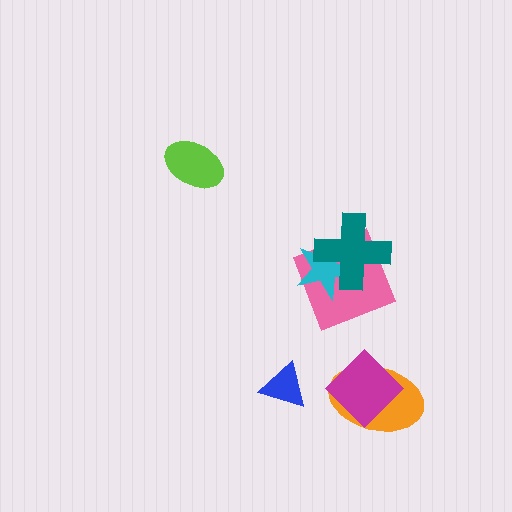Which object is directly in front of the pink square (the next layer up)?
The cyan star is directly in front of the pink square.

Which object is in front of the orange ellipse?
The magenta diamond is in front of the orange ellipse.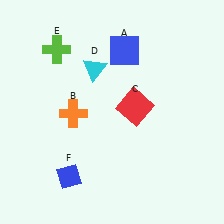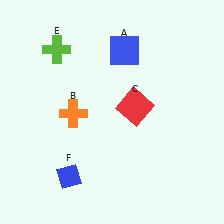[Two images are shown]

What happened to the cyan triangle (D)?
The cyan triangle (D) was removed in Image 2. It was in the top-left area of Image 1.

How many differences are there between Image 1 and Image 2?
There is 1 difference between the two images.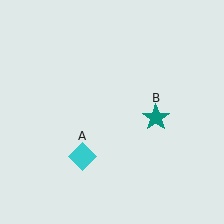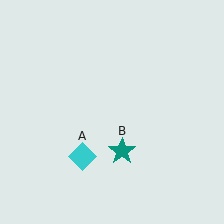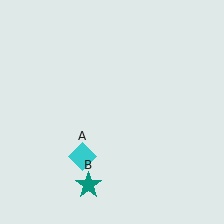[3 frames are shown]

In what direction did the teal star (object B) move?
The teal star (object B) moved down and to the left.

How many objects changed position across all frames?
1 object changed position: teal star (object B).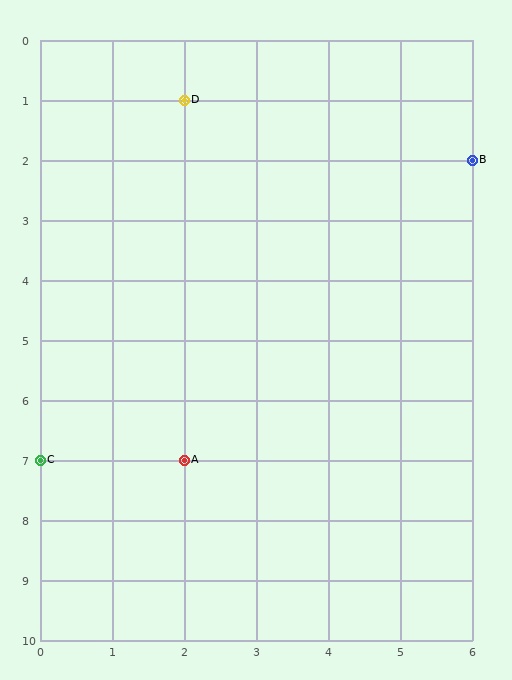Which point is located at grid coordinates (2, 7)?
Point A is at (2, 7).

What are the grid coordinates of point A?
Point A is at grid coordinates (2, 7).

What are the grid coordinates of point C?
Point C is at grid coordinates (0, 7).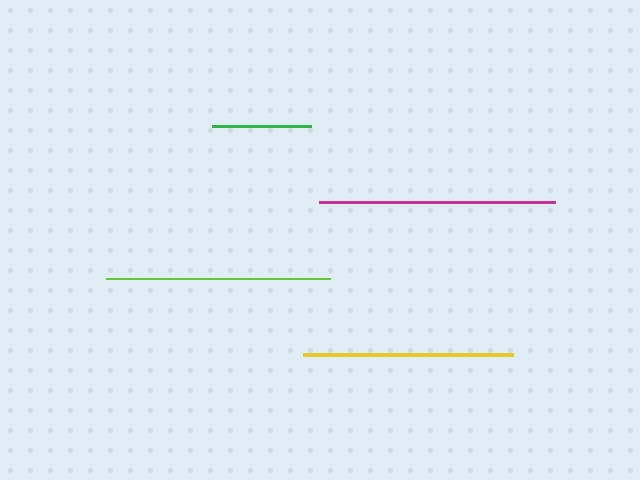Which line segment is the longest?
The magenta line is the longest at approximately 236 pixels.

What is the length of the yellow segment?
The yellow segment is approximately 210 pixels long.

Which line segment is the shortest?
The green line is the shortest at approximately 99 pixels.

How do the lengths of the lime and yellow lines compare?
The lime and yellow lines are approximately the same length.